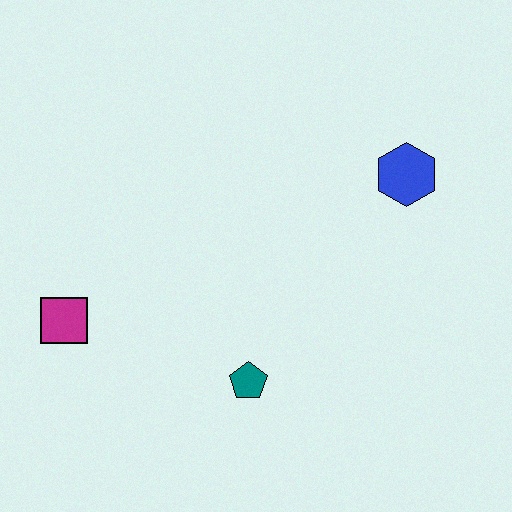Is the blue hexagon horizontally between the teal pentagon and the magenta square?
No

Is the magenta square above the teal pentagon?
Yes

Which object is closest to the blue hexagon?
The teal pentagon is closest to the blue hexagon.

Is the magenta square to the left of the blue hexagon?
Yes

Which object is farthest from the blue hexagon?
The magenta square is farthest from the blue hexagon.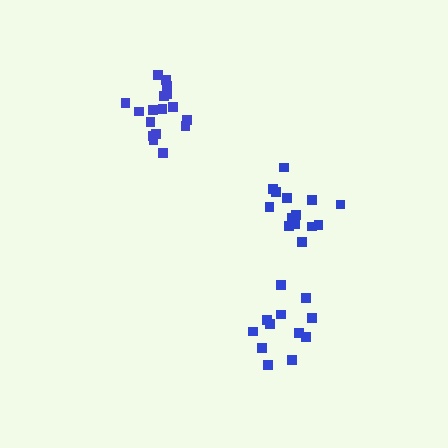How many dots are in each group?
Group 1: 12 dots, Group 2: 17 dots, Group 3: 14 dots (43 total).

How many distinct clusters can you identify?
There are 3 distinct clusters.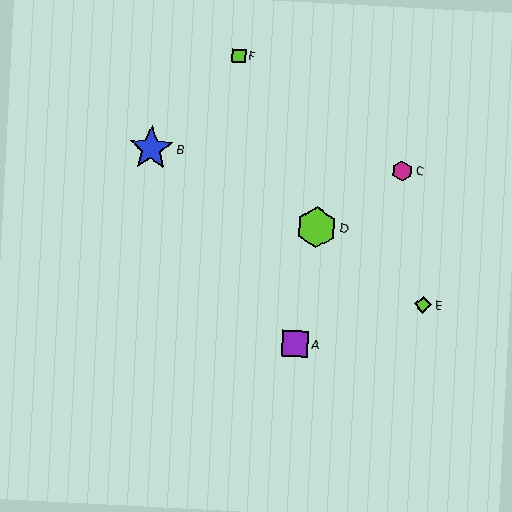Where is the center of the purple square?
The center of the purple square is at (295, 344).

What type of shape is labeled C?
Shape C is a magenta hexagon.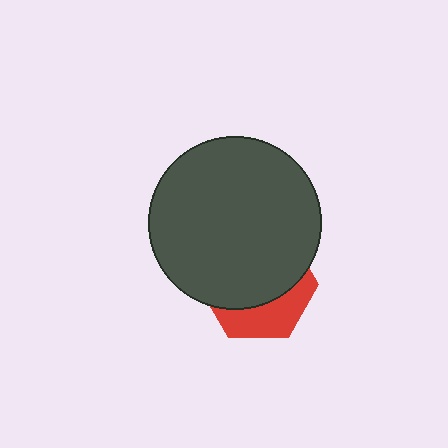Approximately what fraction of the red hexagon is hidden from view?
Roughly 67% of the red hexagon is hidden behind the dark gray circle.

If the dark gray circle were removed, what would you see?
You would see the complete red hexagon.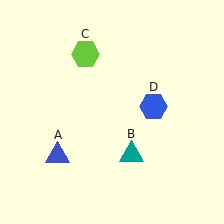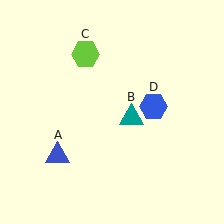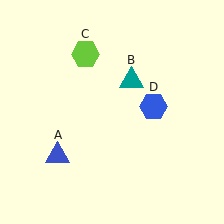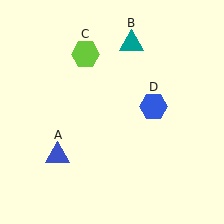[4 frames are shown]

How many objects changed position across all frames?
1 object changed position: teal triangle (object B).